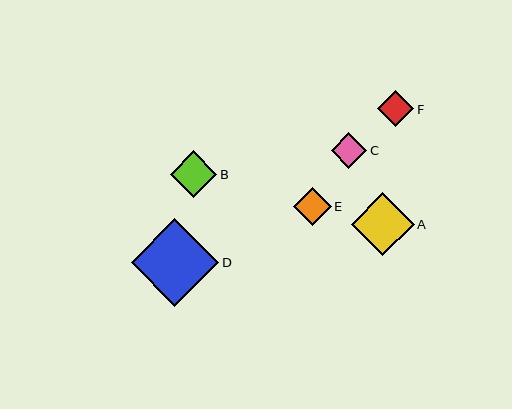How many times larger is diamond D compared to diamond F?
Diamond D is approximately 2.4 times the size of diamond F.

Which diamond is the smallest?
Diamond C is the smallest with a size of approximately 35 pixels.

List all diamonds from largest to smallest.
From largest to smallest: D, A, B, E, F, C.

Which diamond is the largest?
Diamond D is the largest with a size of approximately 88 pixels.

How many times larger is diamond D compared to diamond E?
Diamond D is approximately 2.3 times the size of diamond E.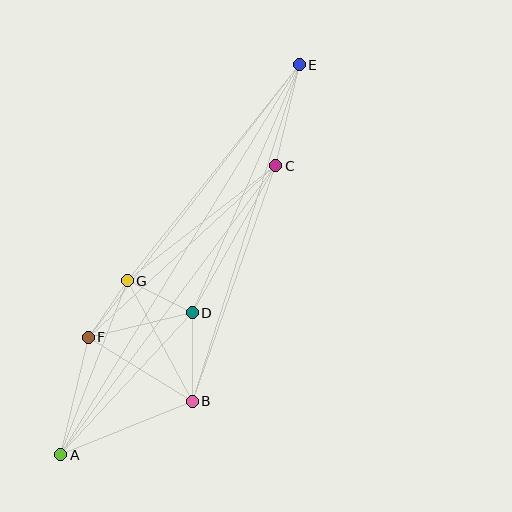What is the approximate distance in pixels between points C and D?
The distance between C and D is approximately 169 pixels.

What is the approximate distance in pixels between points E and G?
The distance between E and G is approximately 276 pixels.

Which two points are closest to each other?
Points F and G are closest to each other.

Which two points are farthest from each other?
Points A and E are farthest from each other.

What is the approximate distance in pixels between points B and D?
The distance between B and D is approximately 88 pixels.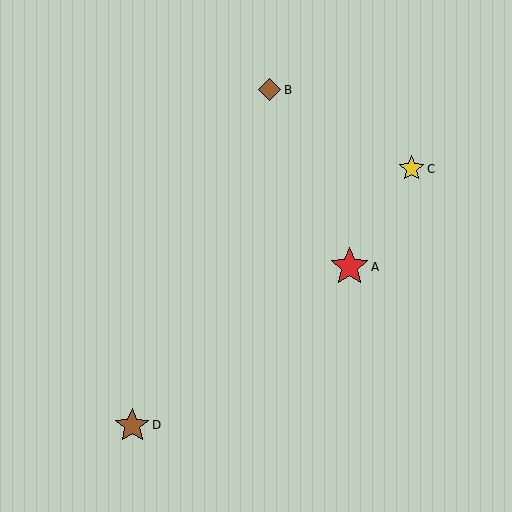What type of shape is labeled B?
Shape B is a brown diamond.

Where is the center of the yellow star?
The center of the yellow star is at (412, 169).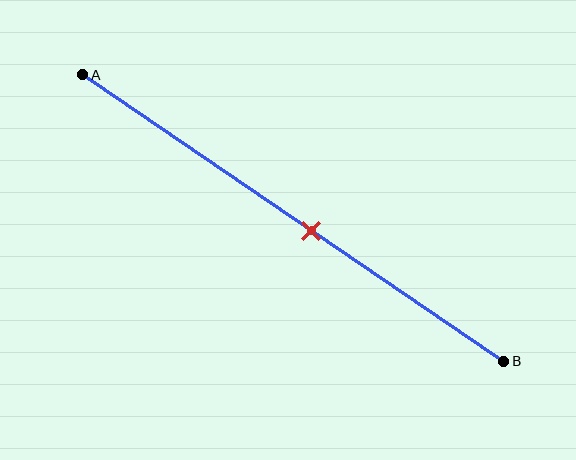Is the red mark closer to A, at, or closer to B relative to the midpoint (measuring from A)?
The red mark is closer to point B than the midpoint of segment AB.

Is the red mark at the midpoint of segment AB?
No, the mark is at about 55% from A, not at the 50% midpoint.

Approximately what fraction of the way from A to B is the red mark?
The red mark is approximately 55% of the way from A to B.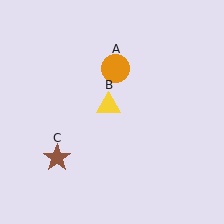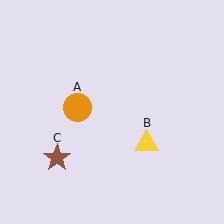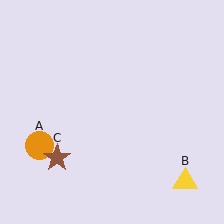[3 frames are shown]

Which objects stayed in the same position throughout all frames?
Brown star (object C) remained stationary.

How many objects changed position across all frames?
2 objects changed position: orange circle (object A), yellow triangle (object B).